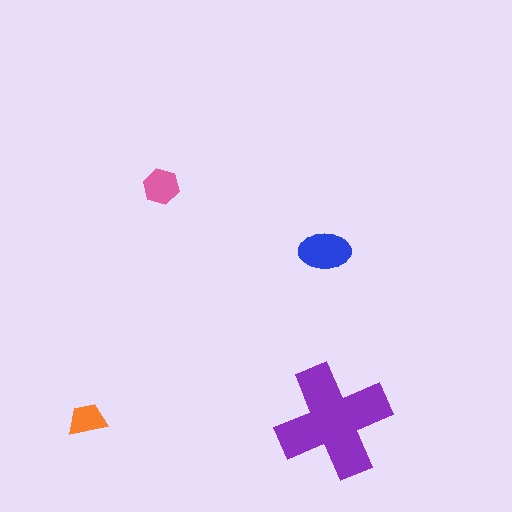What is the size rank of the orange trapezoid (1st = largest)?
4th.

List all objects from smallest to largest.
The orange trapezoid, the pink hexagon, the blue ellipse, the purple cross.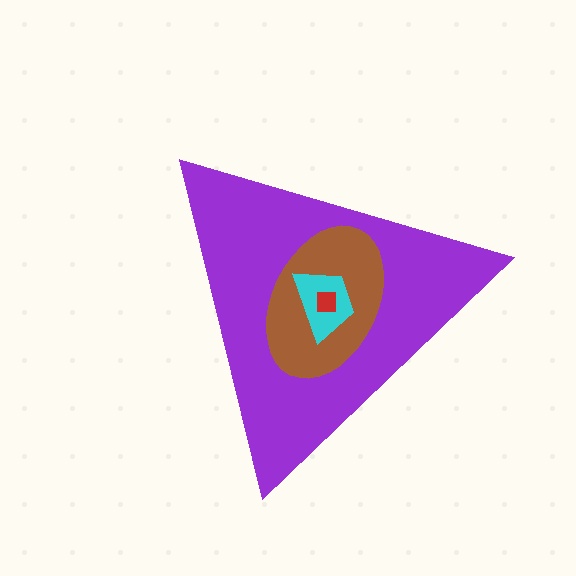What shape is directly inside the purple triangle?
The brown ellipse.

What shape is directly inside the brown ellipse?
The cyan trapezoid.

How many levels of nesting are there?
4.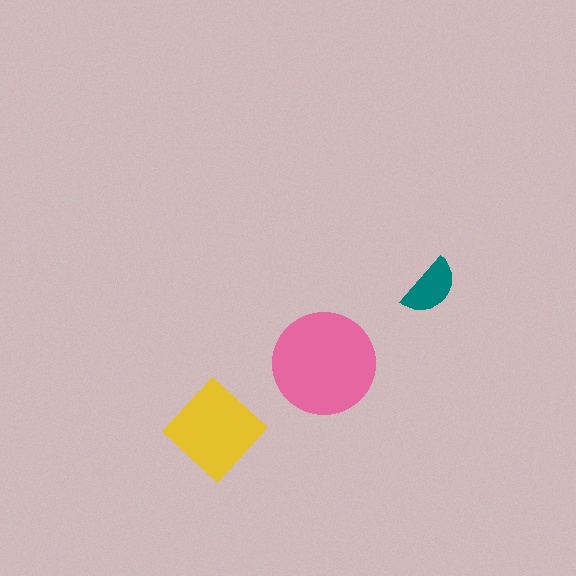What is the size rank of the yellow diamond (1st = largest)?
2nd.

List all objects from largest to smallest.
The pink circle, the yellow diamond, the teal semicircle.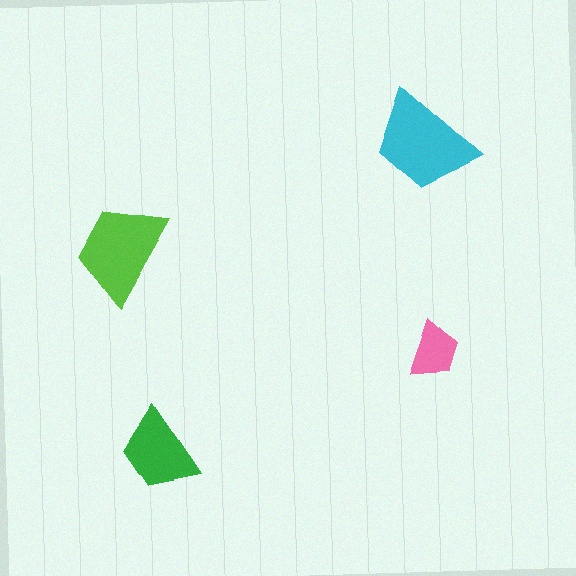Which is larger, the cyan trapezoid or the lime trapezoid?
The cyan one.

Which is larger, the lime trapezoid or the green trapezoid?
The lime one.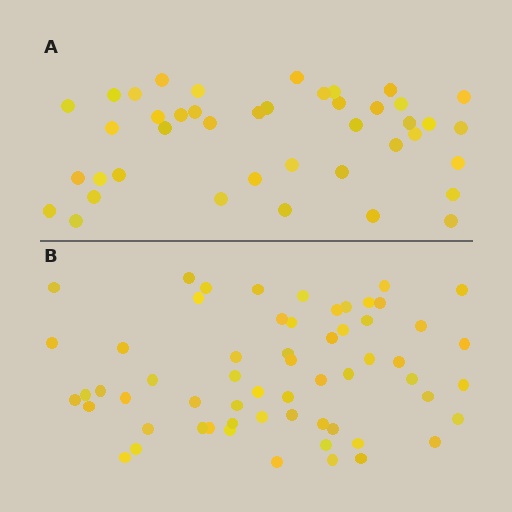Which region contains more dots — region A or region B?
Region B (the bottom region) has more dots.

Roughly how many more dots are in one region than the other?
Region B has approximately 20 more dots than region A.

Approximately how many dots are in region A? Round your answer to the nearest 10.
About 40 dots. (The exact count is 42, which rounds to 40.)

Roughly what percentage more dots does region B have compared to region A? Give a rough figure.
About 45% more.